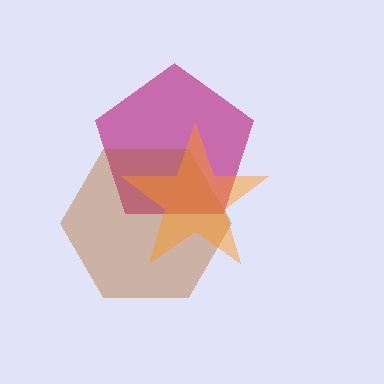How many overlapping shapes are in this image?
There are 3 overlapping shapes in the image.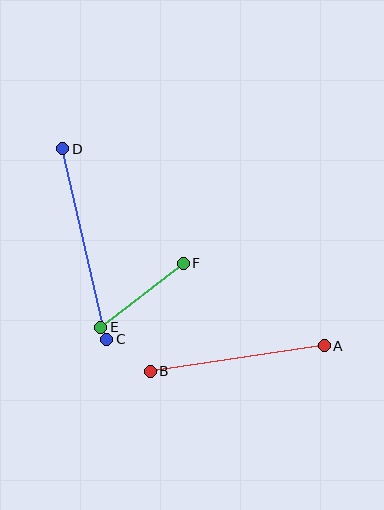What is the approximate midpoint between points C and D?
The midpoint is at approximately (85, 244) pixels.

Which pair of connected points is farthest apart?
Points C and D are farthest apart.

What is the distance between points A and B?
The distance is approximately 176 pixels.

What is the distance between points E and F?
The distance is approximately 104 pixels.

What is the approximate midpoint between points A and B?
The midpoint is at approximately (237, 358) pixels.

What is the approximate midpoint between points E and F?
The midpoint is at approximately (142, 295) pixels.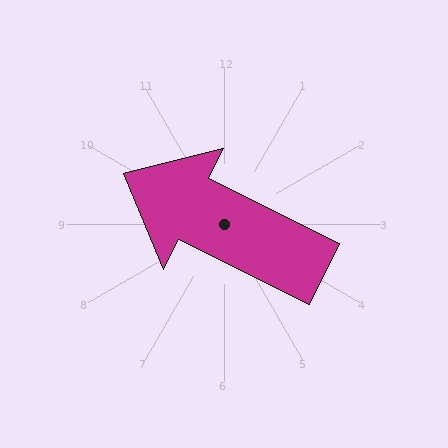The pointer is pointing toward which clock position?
Roughly 10 o'clock.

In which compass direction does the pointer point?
Northwest.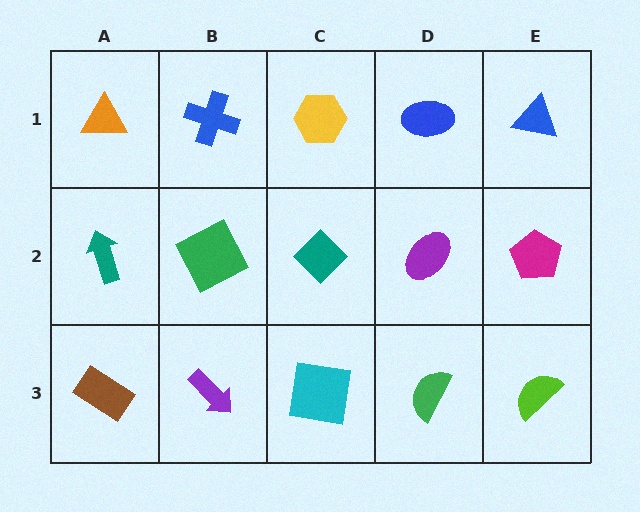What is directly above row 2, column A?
An orange triangle.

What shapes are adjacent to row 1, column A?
A teal arrow (row 2, column A), a blue cross (row 1, column B).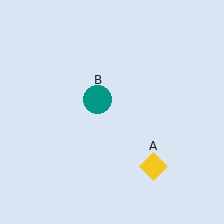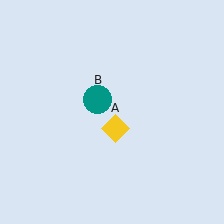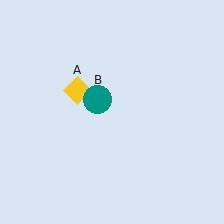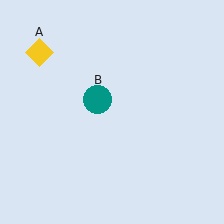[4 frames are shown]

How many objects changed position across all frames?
1 object changed position: yellow diamond (object A).